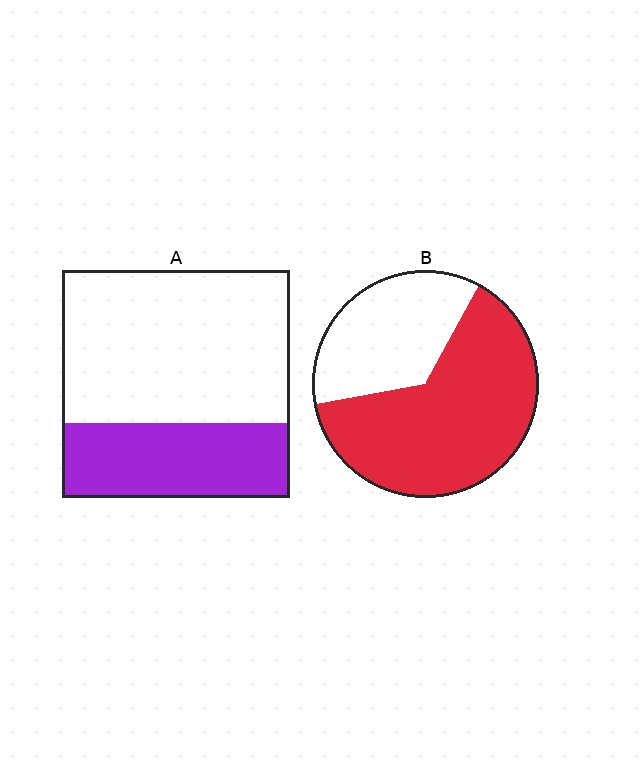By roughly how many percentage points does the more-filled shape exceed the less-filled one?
By roughly 30 percentage points (B over A).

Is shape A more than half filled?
No.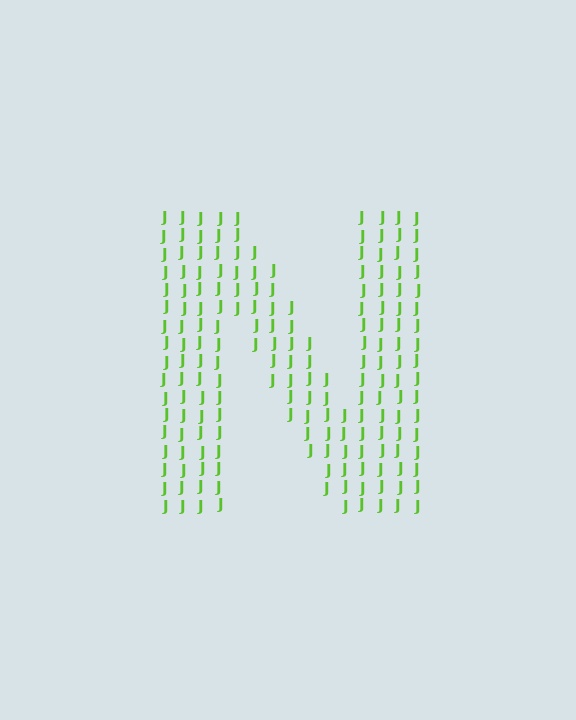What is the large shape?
The large shape is the letter N.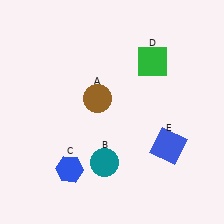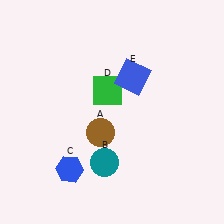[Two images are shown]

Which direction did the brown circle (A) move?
The brown circle (A) moved down.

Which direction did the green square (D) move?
The green square (D) moved left.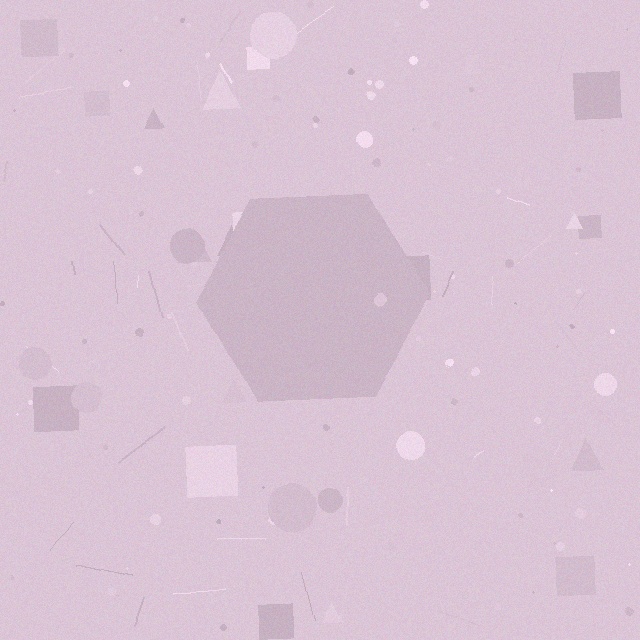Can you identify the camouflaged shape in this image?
The camouflaged shape is a hexagon.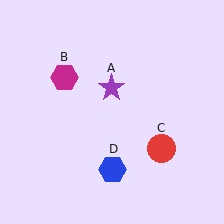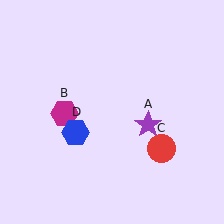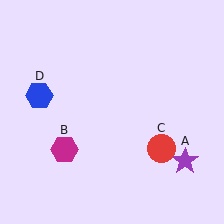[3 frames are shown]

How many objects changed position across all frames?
3 objects changed position: purple star (object A), magenta hexagon (object B), blue hexagon (object D).